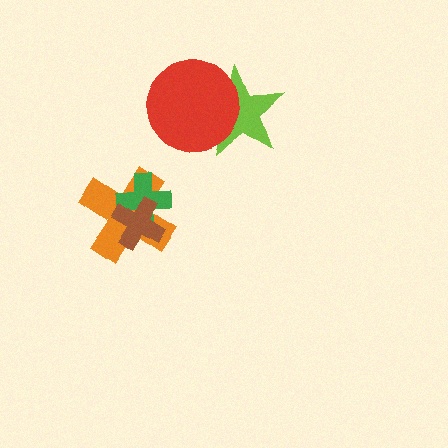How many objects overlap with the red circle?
1 object overlaps with the red circle.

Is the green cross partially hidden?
Yes, it is partially covered by another shape.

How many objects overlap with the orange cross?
2 objects overlap with the orange cross.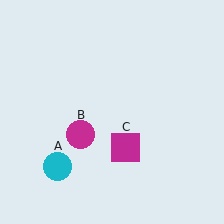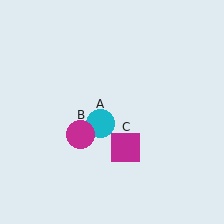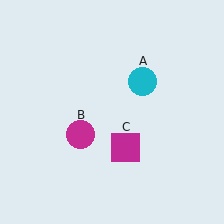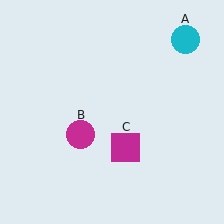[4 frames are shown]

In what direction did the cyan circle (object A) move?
The cyan circle (object A) moved up and to the right.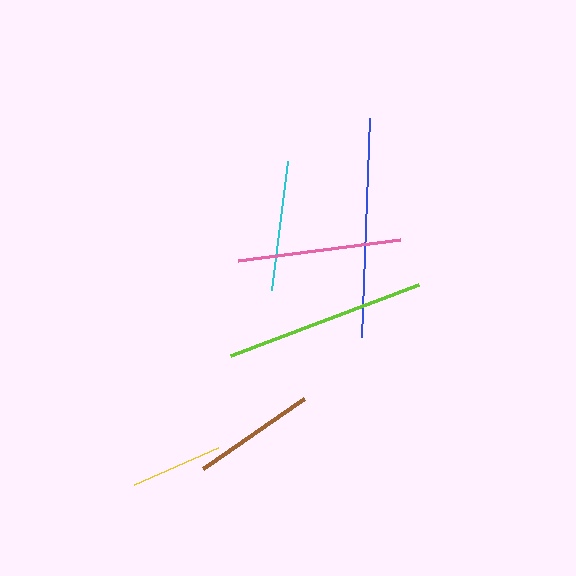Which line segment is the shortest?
The yellow line is the shortest at approximately 92 pixels.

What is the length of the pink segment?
The pink segment is approximately 163 pixels long.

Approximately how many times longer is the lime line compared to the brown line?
The lime line is approximately 1.6 times the length of the brown line.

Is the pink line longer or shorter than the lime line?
The lime line is longer than the pink line.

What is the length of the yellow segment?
The yellow segment is approximately 92 pixels long.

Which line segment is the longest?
The blue line is the longest at approximately 219 pixels.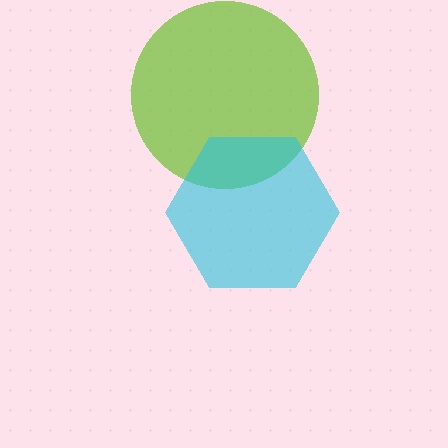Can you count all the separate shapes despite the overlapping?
Yes, there are 2 separate shapes.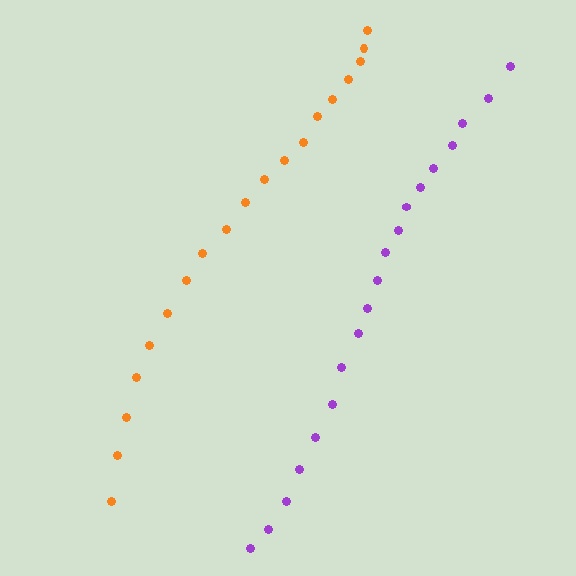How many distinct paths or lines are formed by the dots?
There are 2 distinct paths.